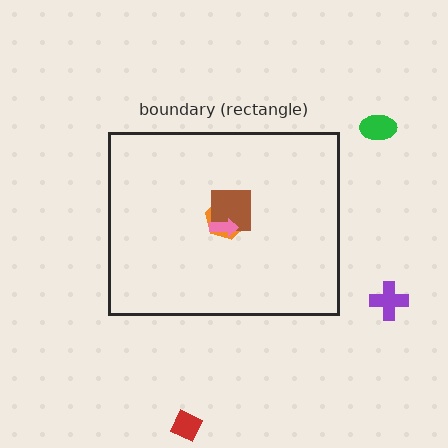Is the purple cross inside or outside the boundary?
Outside.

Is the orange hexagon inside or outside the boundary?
Inside.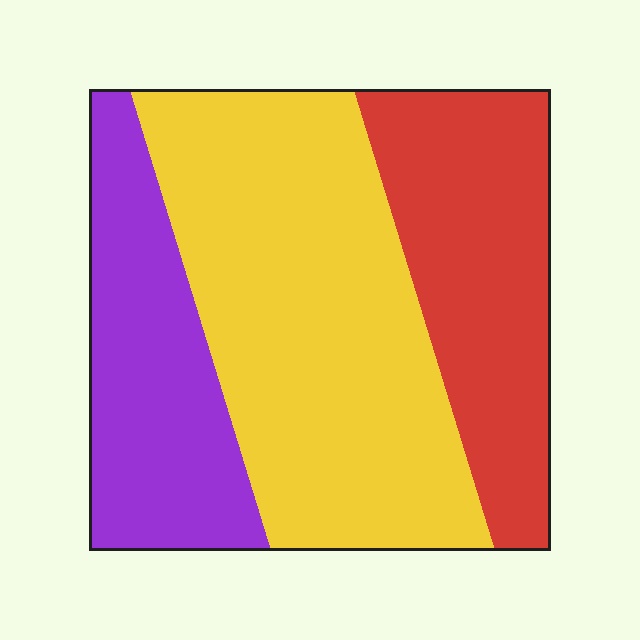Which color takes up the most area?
Yellow, at roughly 50%.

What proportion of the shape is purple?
Purple takes up less than a quarter of the shape.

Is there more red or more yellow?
Yellow.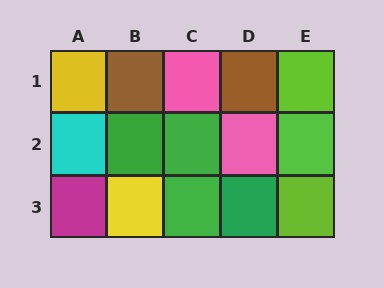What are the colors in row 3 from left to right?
Magenta, yellow, green, green, lime.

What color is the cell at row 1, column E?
Lime.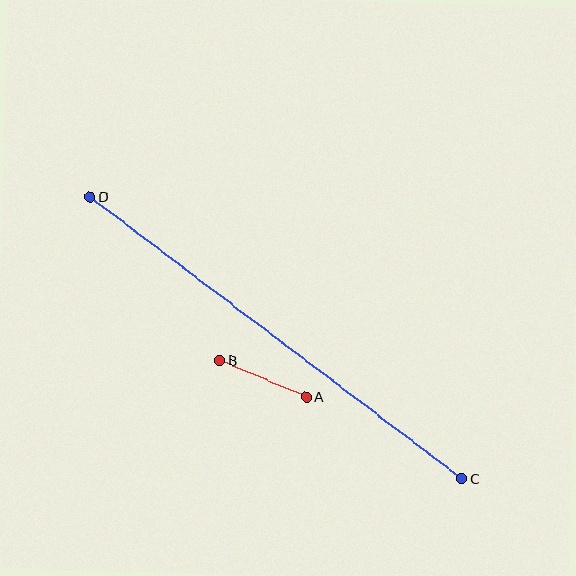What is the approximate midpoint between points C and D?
The midpoint is at approximately (276, 338) pixels.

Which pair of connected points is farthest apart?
Points C and D are farthest apart.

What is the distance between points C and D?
The distance is approximately 466 pixels.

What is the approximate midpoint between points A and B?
The midpoint is at approximately (263, 379) pixels.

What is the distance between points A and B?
The distance is approximately 94 pixels.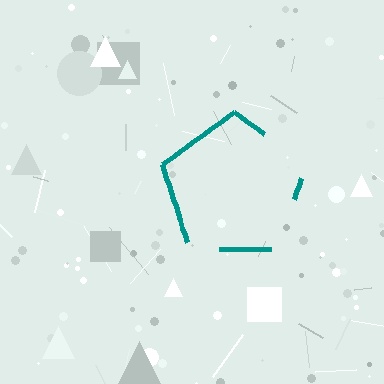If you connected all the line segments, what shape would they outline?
They would outline a pentagon.